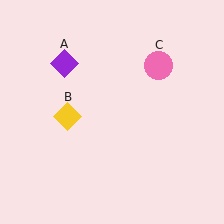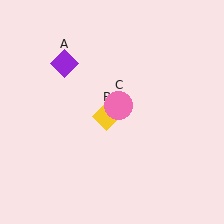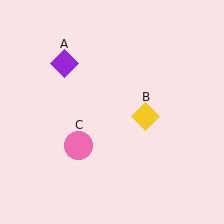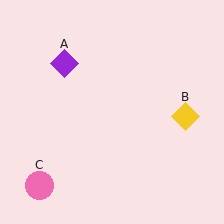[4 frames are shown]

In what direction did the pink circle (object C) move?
The pink circle (object C) moved down and to the left.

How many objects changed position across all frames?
2 objects changed position: yellow diamond (object B), pink circle (object C).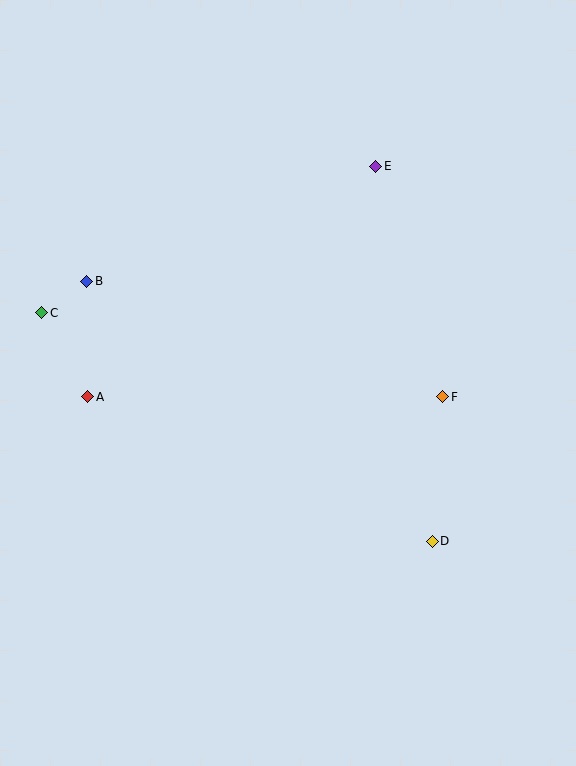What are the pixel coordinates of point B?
Point B is at (87, 281).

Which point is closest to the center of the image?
Point F at (443, 397) is closest to the center.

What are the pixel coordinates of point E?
Point E is at (376, 166).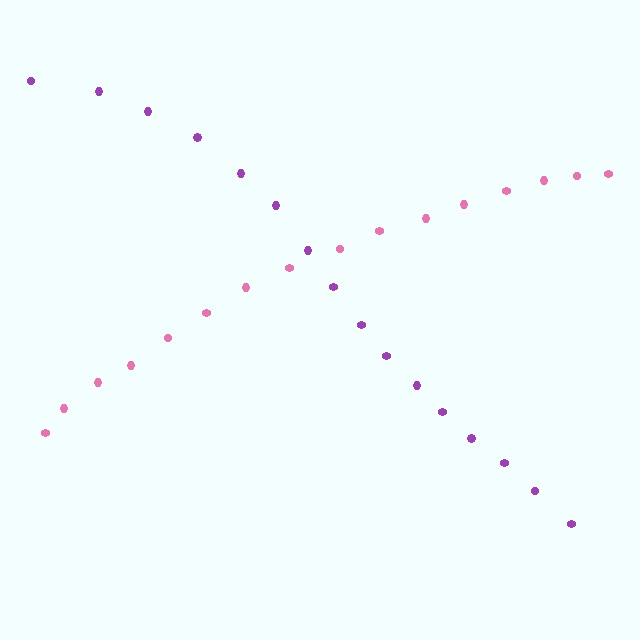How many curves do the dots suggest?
There are 2 distinct paths.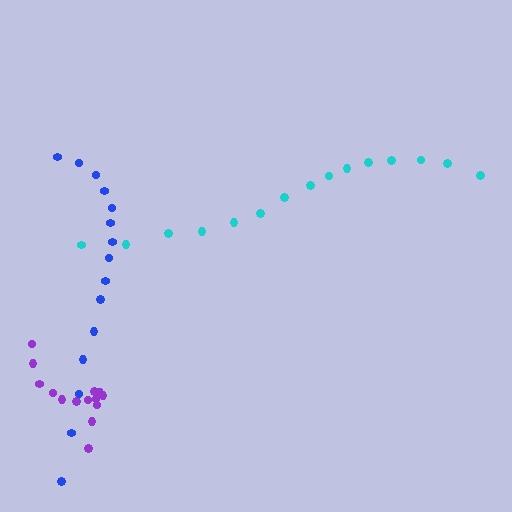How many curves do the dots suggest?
There are 3 distinct paths.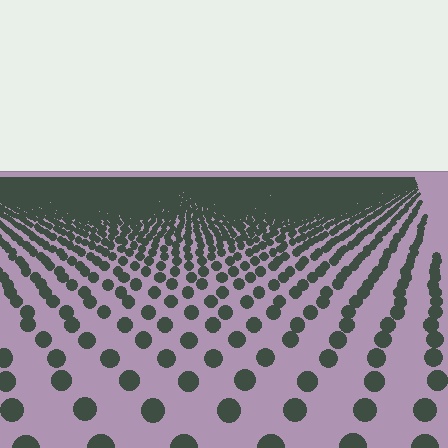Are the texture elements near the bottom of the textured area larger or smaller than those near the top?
Larger. Near the bottom, elements are closer to the viewer and appear at a bigger on-screen size.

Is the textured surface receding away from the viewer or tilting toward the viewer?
The surface is receding away from the viewer. Texture elements get smaller and denser toward the top.